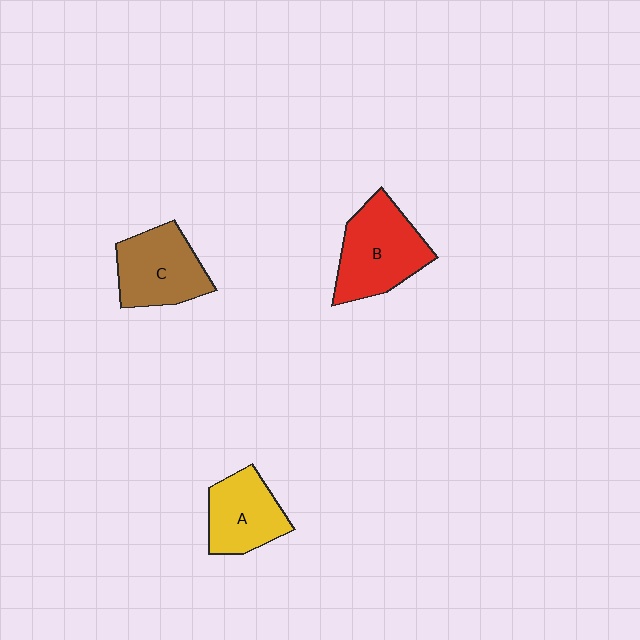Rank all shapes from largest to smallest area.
From largest to smallest: B (red), C (brown), A (yellow).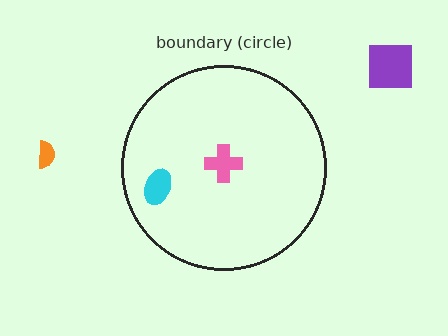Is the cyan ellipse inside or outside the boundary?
Inside.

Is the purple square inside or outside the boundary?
Outside.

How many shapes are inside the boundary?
2 inside, 2 outside.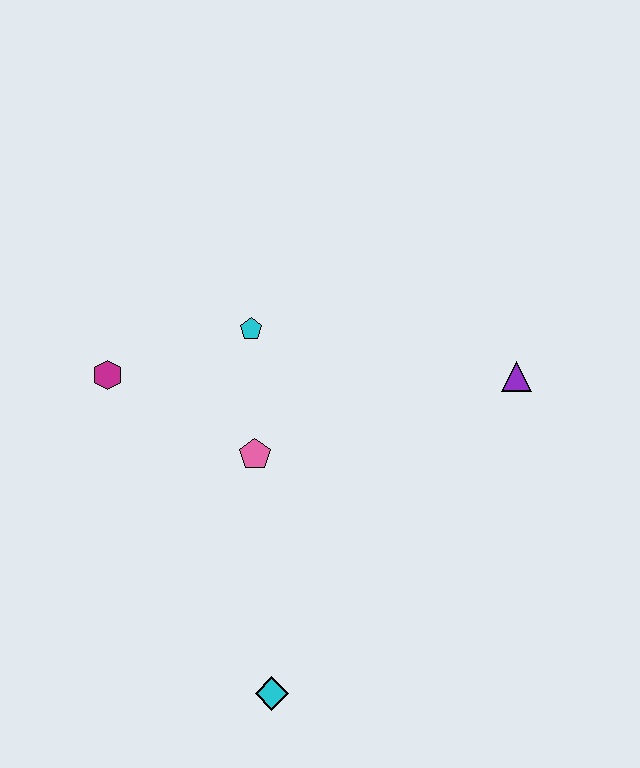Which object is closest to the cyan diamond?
The pink pentagon is closest to the cyan diamond.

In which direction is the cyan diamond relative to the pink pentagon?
The cyan diamond is below the pink pentagon.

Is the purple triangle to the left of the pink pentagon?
No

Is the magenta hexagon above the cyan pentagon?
No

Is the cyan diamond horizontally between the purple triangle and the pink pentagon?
Yes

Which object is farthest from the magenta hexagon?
The purple triangle is farthest from the magenta hexagon.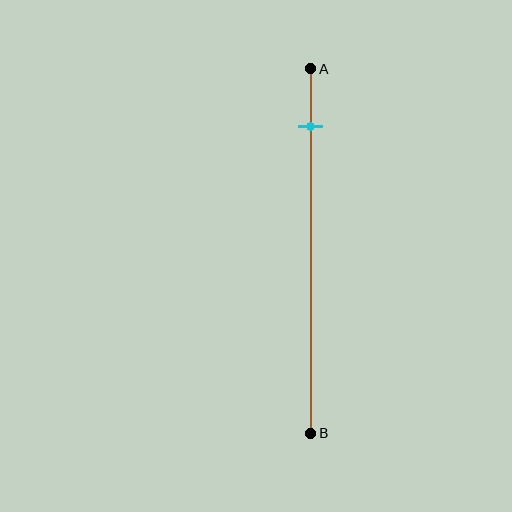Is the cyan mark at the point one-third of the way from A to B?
No, the mark is at about 15% from A, not at the 33% one-third point.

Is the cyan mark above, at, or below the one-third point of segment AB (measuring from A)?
The cyan mark is above the one-third point of segment AB.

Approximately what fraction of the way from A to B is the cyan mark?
The cyan mark is approximately 15% of the way from A to B.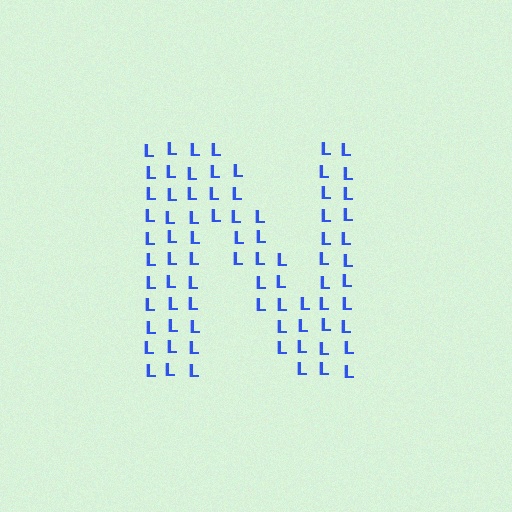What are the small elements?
The small elements are letter L's.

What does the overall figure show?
The overall figure shows the letter N.